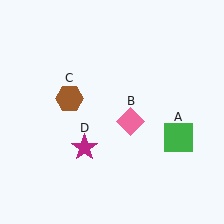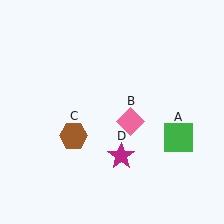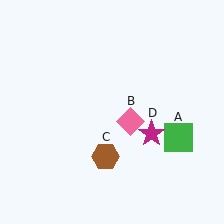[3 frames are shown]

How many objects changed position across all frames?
2 objects changed position: brown hexagon (object C), magenta star (object D).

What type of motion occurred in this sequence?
The brown hexagon (object C), magenta star (object D) rotated counterclockwise around the center of the scene.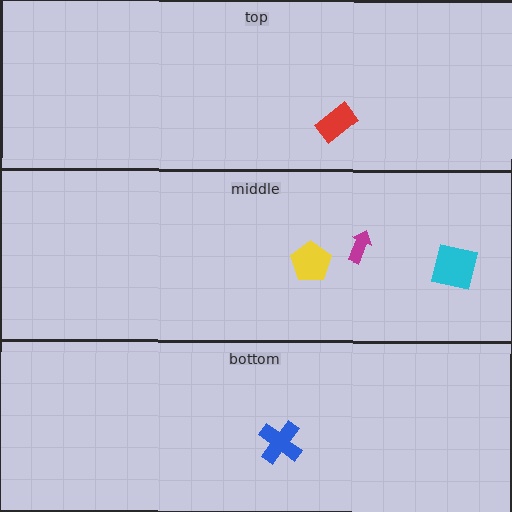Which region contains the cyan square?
The middle region.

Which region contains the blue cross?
The bottom region.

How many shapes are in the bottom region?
1.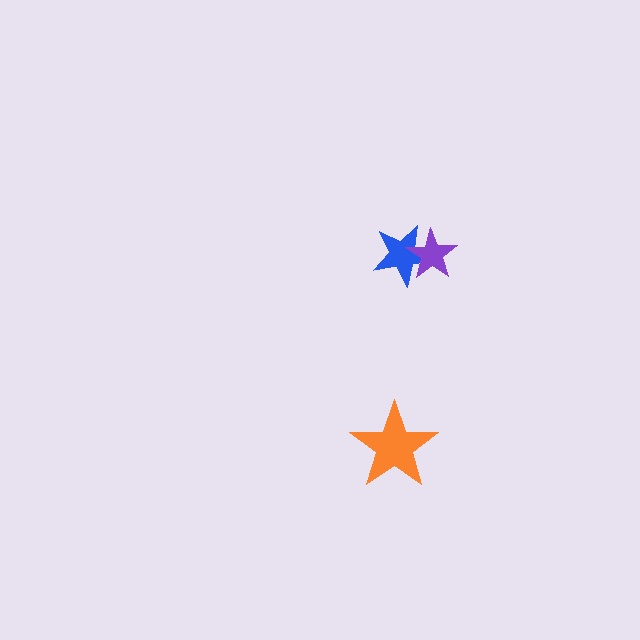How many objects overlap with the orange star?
0 objects overlap with the orange star.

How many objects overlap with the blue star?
1 object overlaps with the blue star.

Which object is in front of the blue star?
The purple star is in front of the blue star.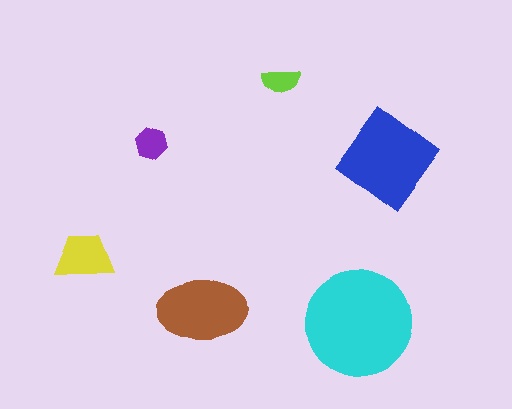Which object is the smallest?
The lime semicircle.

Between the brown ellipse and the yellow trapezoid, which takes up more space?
The brown ellipse.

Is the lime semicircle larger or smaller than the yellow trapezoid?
Smaller.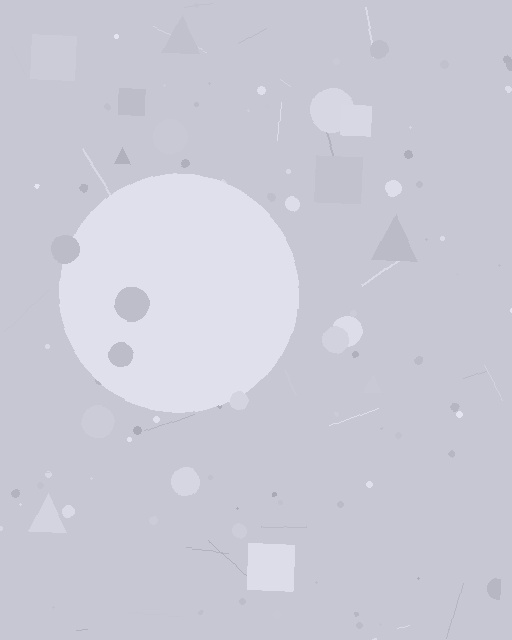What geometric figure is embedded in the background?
A circle is embedded in the background.